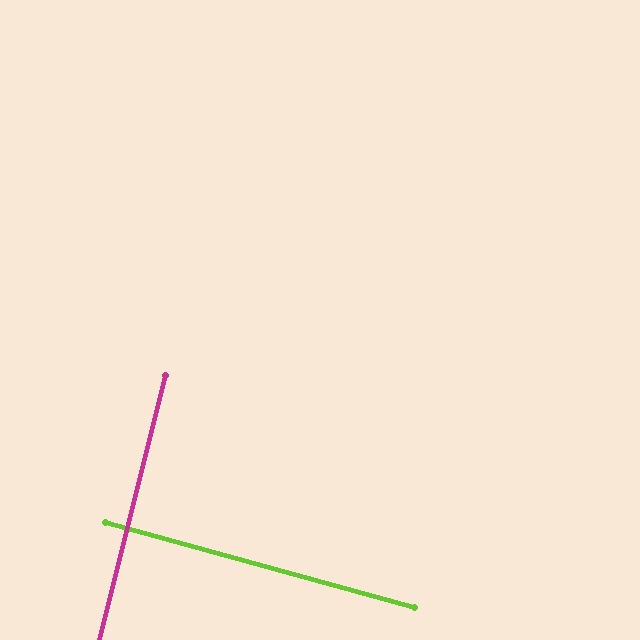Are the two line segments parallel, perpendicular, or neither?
Perpendicular — they meet at approximately 89°.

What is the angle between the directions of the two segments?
Approximately 89 degrees.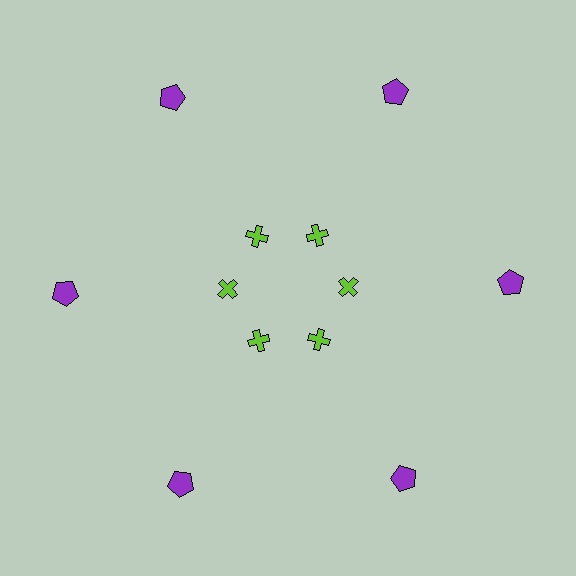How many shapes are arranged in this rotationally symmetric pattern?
There are 12 shapes, arranged in 6 groups of 2.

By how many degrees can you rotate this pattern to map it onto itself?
The pattern maps onto itself every 60 degrees of rotation.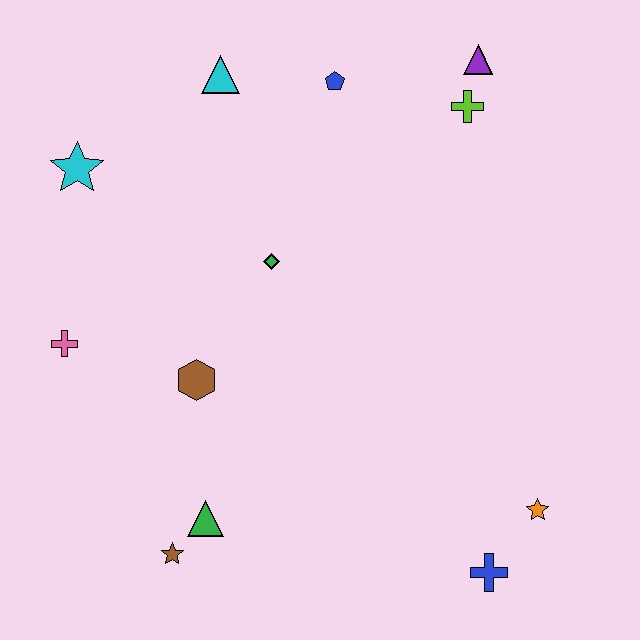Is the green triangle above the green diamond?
No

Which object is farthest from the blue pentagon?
The blue cross is farthest from the blue pentagon.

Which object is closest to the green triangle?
The brown star is closest to the green triangle.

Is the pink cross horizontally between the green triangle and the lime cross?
No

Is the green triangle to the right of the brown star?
Yes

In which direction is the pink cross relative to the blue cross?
The pink cross is to the left of the blue cross.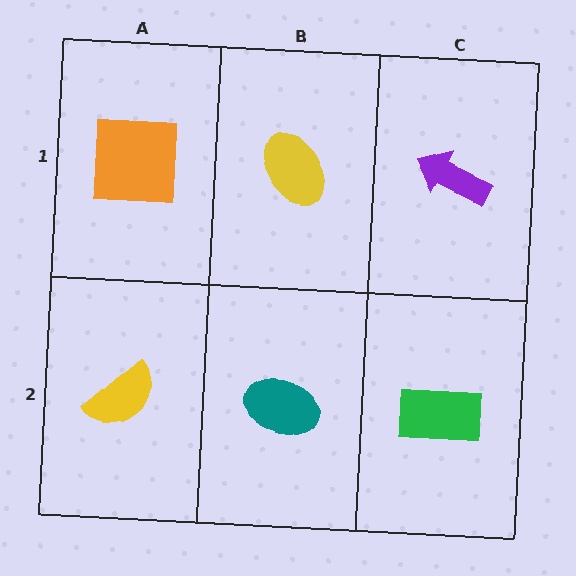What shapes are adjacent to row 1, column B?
A teal ellipse (row 2, column B), an orange square (row 1, column A), a purple arrow (row 1, column C).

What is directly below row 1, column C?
A green rectangle.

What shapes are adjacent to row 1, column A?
A yellow semicircle (row 2, column A), a yellow ellipse (row 1, column B).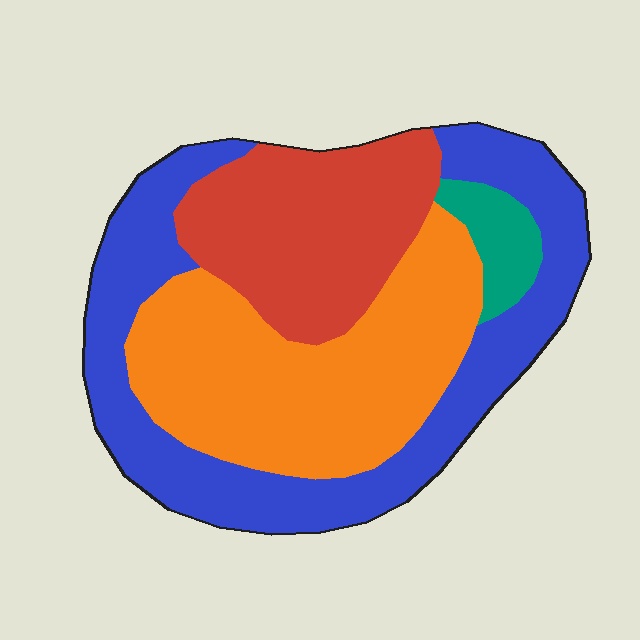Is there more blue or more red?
Blue.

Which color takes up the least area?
Teal, at roughly 5%.